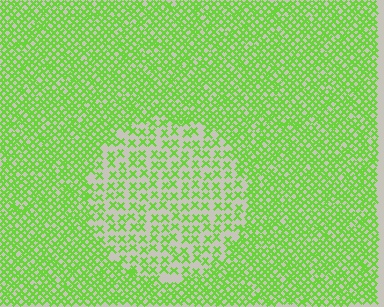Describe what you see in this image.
The image contains small lime elements arranged at two different densities. A circle-shaped region is visible where the elements are less densely packed than the surrounding area.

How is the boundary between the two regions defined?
The boundary is defined by a change in element density (approximately 2.1x ratio). All elements are the same color, size, and shape.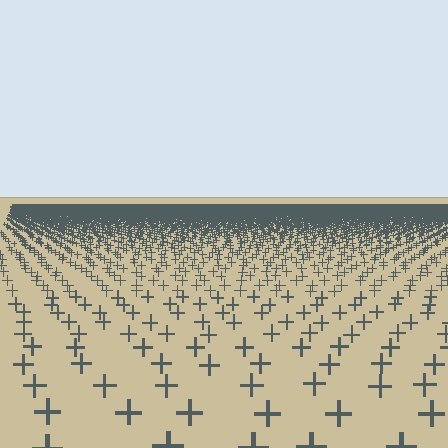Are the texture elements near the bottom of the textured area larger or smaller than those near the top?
Larger. Near the bottom, elements are closer to the viewer and appear at a bigger on-screen size.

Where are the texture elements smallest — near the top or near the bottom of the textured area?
Near the top.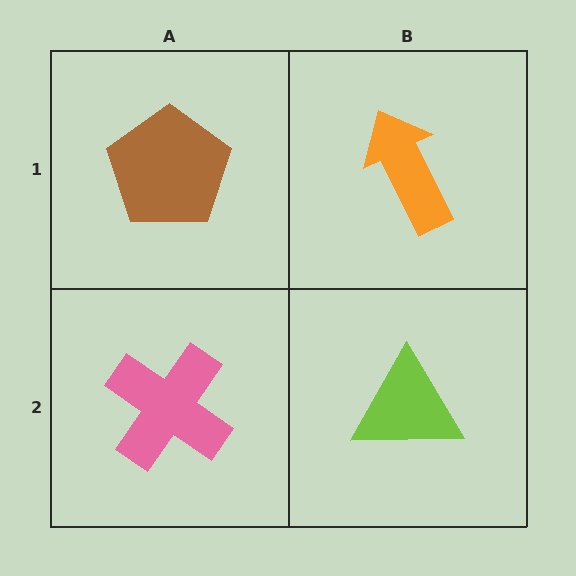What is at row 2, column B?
A lime triangle.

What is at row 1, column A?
A brown pentagon.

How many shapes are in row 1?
2 shapes.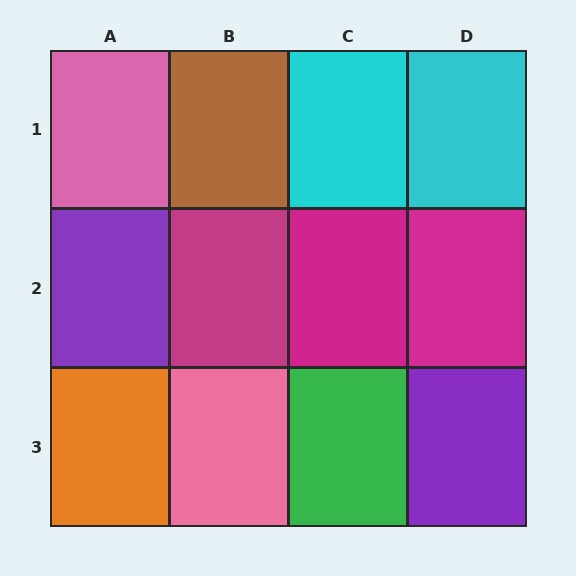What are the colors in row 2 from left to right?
Purple, magenta, magenta, magenta.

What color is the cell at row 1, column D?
Cyan.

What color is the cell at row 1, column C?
Cyan.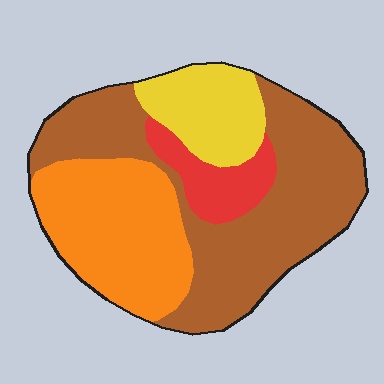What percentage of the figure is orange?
Orange covers roughly 30% of the figure.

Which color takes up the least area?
Red, at roughly 10%.